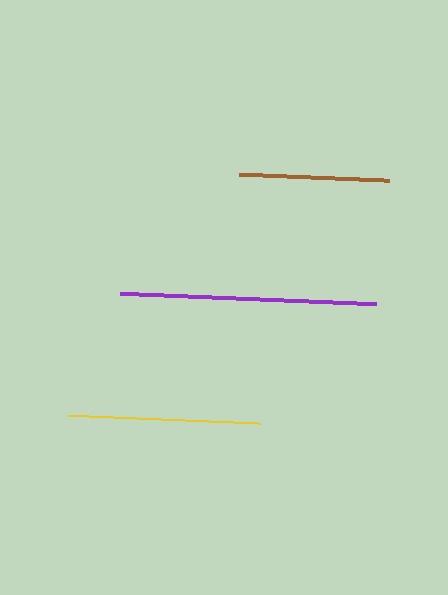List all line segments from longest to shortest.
From longest to shortest: purple, yellow, brown.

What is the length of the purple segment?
The purple segment is approximately 255 pixels long.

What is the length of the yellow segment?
The yellow segment is approximately 191 pixels long.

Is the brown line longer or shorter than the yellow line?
The yellow line is longer than the brown line.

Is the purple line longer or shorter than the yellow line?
The purple line is longer than the yellow line.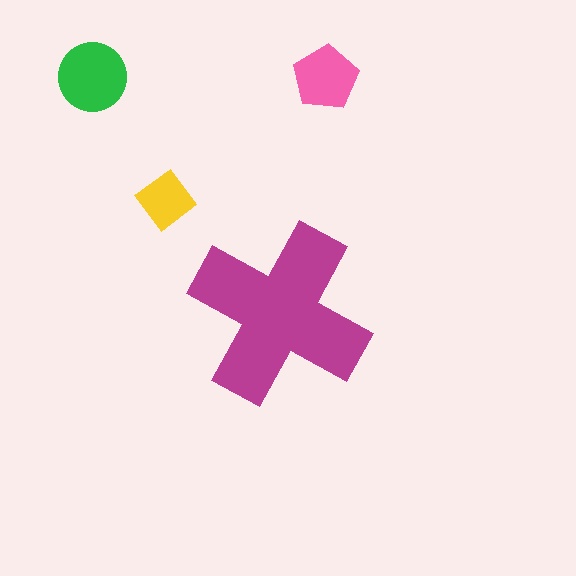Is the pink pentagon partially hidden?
No, the pink pentagon is fully visible.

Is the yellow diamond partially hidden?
No, the yellow diamond is fully visible.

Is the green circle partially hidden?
No, the green circle is fully visible.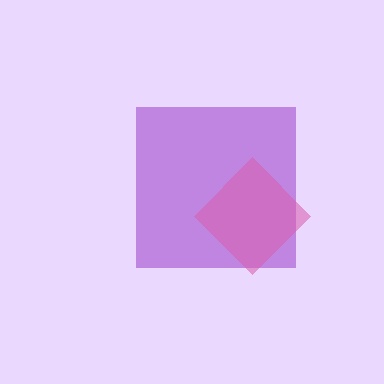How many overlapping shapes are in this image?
There are 2 overlapping shapes in the image.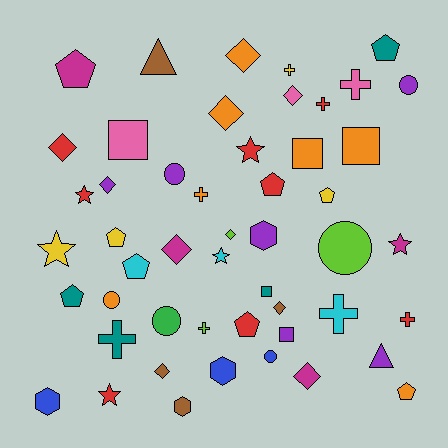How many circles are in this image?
There are 6 circles.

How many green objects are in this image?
There is 1 green object.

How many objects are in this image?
There are 50 objects.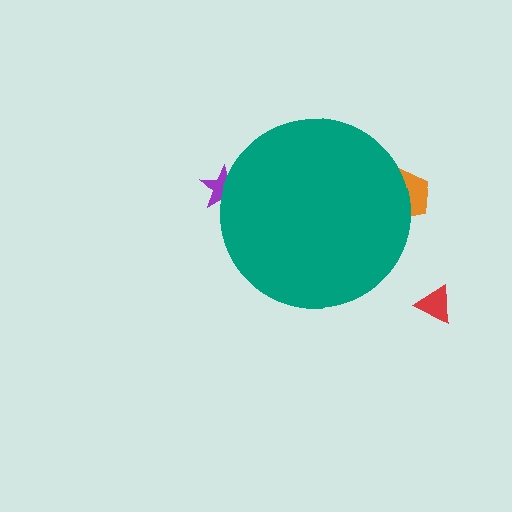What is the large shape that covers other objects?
A teal circle.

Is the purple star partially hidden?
Yes, the purple star is partially hidden behind the teal circle.